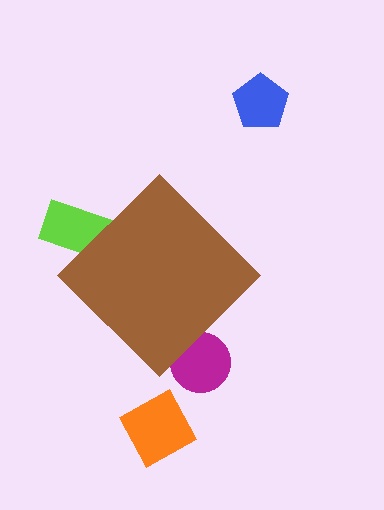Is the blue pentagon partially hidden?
No, the blue pentagon is fully visible.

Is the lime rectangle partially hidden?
Yes, the lime rectangle is partially hidden behind the brown diamond.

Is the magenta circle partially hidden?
Yes, the magenta circle is partially hidden behind the brown diamond.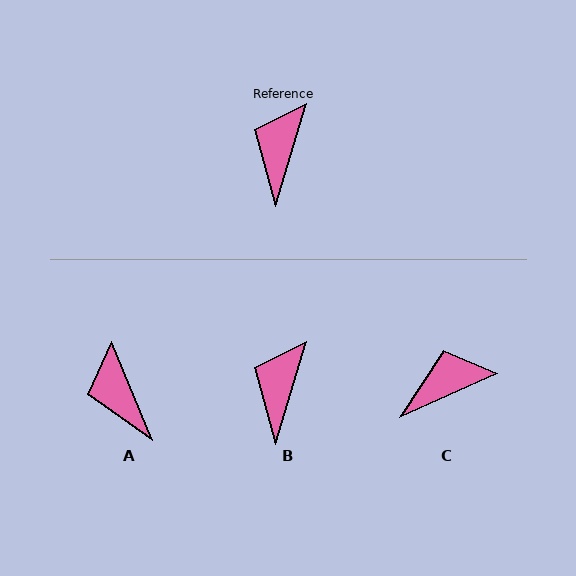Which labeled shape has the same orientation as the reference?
B.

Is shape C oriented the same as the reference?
No, it is off by about 49 degrees.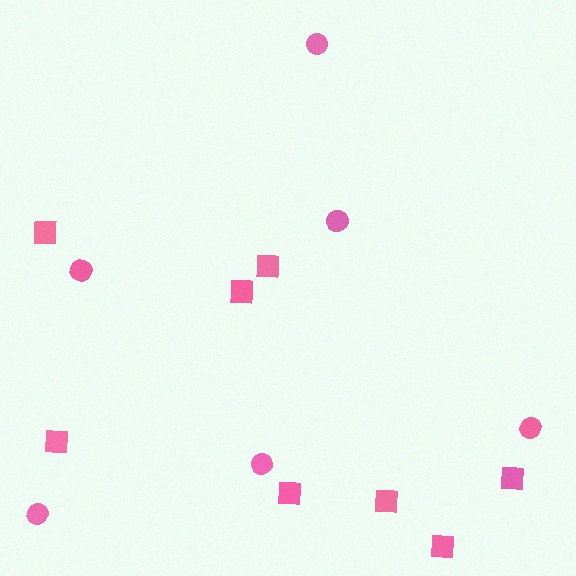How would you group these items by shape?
There are 2 groups: one group of squares (8) and one group of circles (6).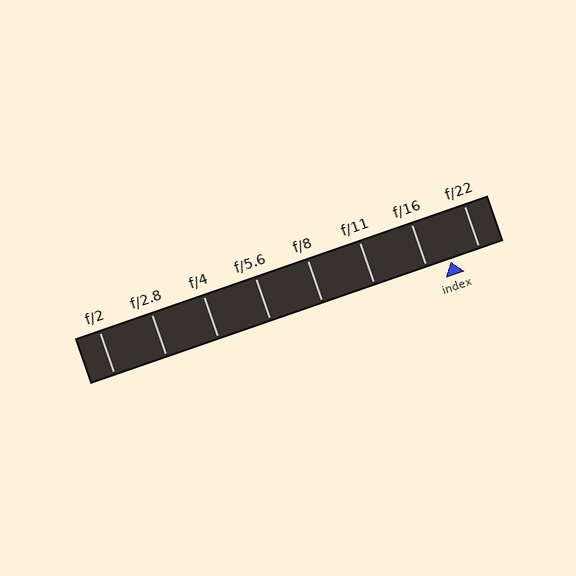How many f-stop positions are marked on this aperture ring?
There are 8 f-stop positions marked.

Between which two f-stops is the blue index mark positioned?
The index mark is between f/16 and f/22.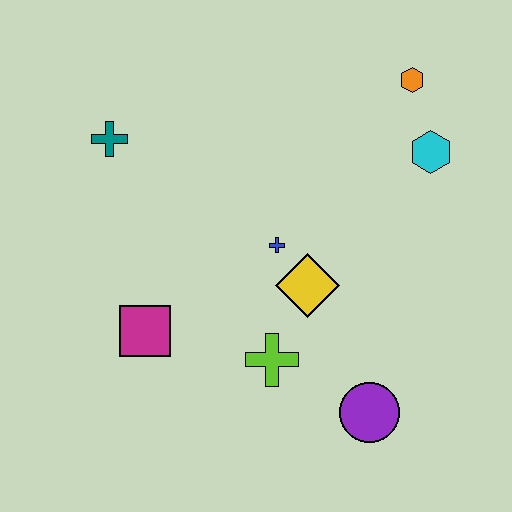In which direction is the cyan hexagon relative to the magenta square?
The cyan hexagon is to the right of the magenta square.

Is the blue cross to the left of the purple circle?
Yes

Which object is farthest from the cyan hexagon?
The magenta square is farthest from the cyan hexagon.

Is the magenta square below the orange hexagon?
Yes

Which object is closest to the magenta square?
The lime cross is closest to the magenta square.